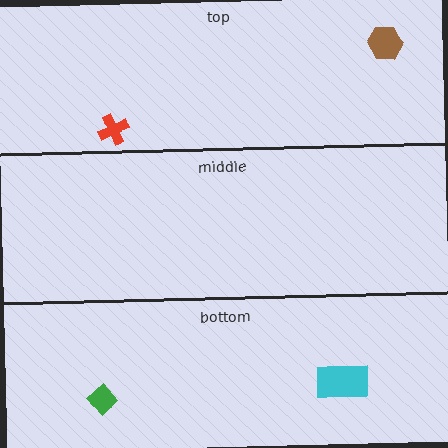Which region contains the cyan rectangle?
The bottom region.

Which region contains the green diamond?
The bottom region.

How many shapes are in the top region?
2.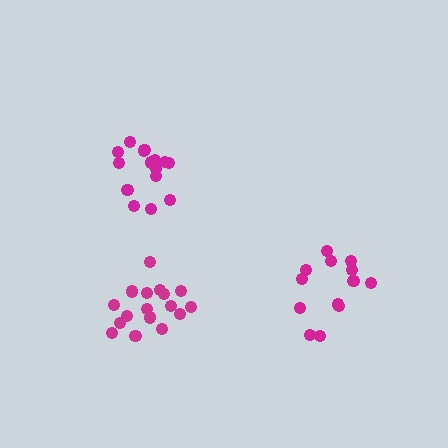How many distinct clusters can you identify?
There are 3 distinct clusters.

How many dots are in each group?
Group 1: 17 dots, Group 2: 13 dots, Group 3: 15 dots (45 total).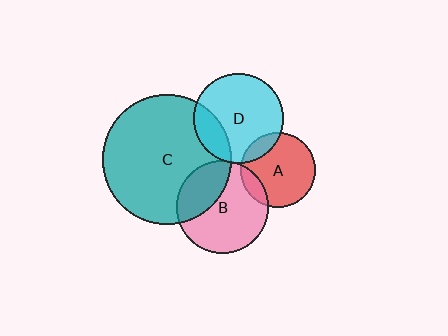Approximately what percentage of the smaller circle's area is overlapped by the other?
Approximately 20%.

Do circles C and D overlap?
Yes.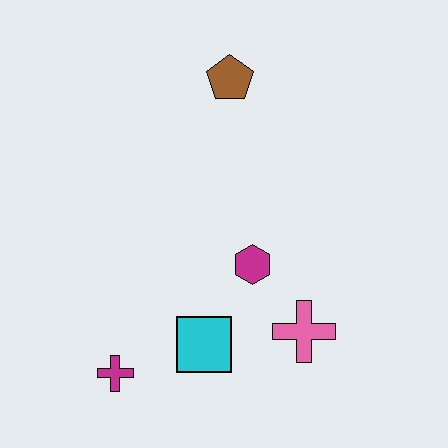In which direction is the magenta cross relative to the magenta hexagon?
The magenta cross is to the left of the magenta hexagon.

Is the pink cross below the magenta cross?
No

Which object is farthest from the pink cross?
The brown pentagon is farthest from the pink cross.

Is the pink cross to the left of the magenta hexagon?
No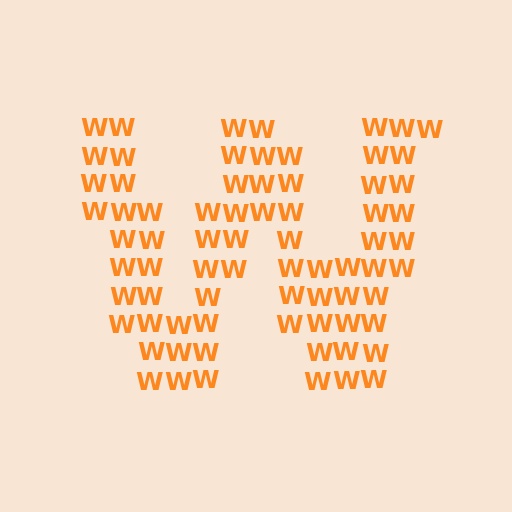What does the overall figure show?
The overall figure shows the letter W.